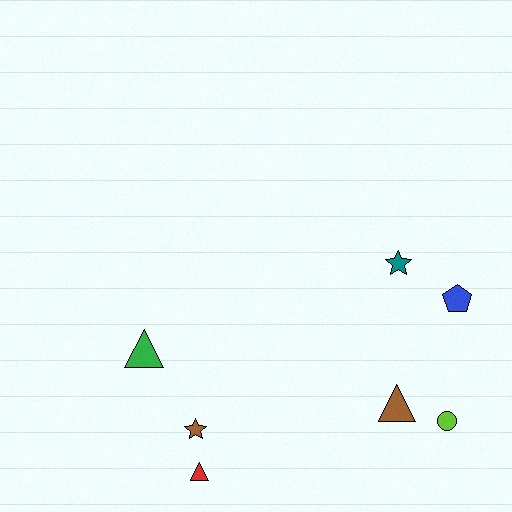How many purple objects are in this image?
There are no purple objects.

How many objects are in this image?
There are 7 objects.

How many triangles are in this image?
There are 3 triangles.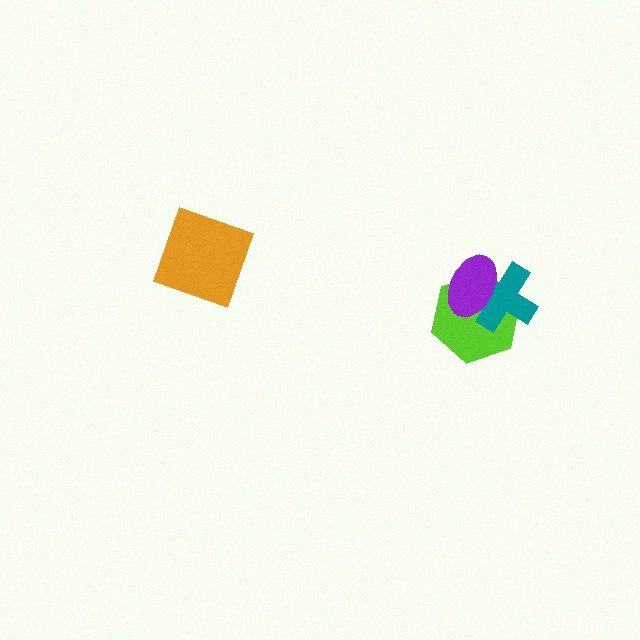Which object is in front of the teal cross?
The purple ellipse is in front of the teal cross.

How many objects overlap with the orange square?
0 objects overlap with the orange square.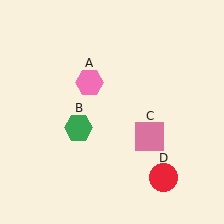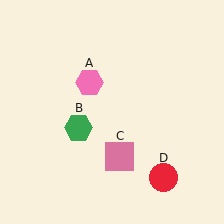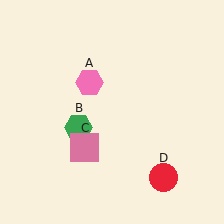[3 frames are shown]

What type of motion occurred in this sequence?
The pink square (object C) rotated clockwise around the center of the scene.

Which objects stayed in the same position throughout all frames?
Pink hexagon (object A) and green hexagon (object B) and red circle (object D) remained stationary.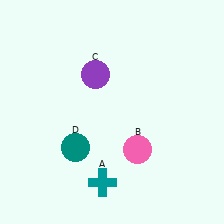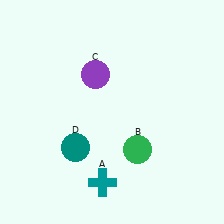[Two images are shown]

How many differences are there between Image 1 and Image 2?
There is 1 difference between the two images.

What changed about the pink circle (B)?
In Image 1, B is pink. In Image 2, it changed to green.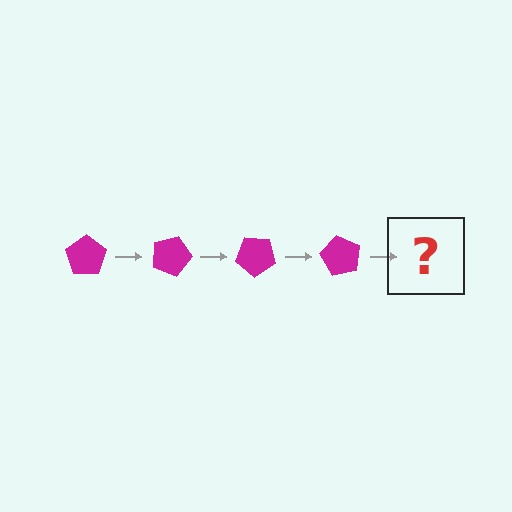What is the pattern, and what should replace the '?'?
The pattern is that the pentagon rotates 20 degrees each step. The '?' should be a magenta pentagon rotated 80 degrees.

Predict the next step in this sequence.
The next step is a magenta pentagon rotated 80 degrees.